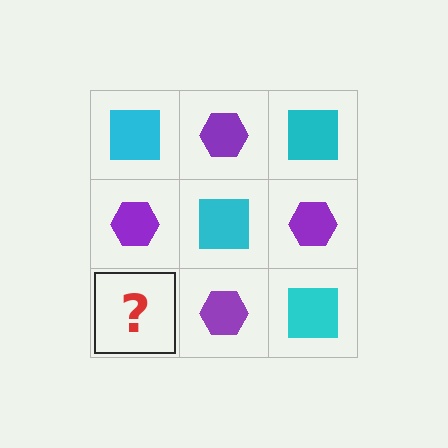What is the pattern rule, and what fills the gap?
The rule is that it alternates cyan square and purple hexagon in a checkerboard pattern. The gap should be filled with a cyan square.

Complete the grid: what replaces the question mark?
The question mark should be replaced with a cyan square.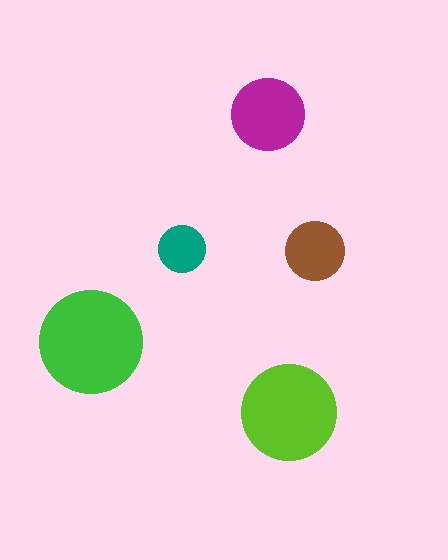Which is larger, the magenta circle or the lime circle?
The lime one.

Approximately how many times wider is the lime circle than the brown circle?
About 1.5 times wider.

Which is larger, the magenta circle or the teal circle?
The magenta one.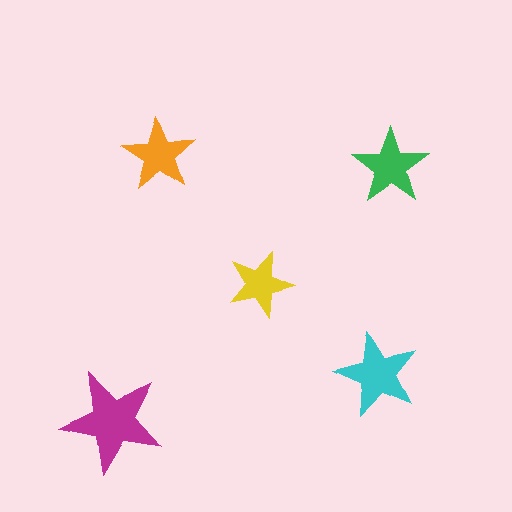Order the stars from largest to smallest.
the magenta one, the cyan one, the green one, the orange one, the yellow one.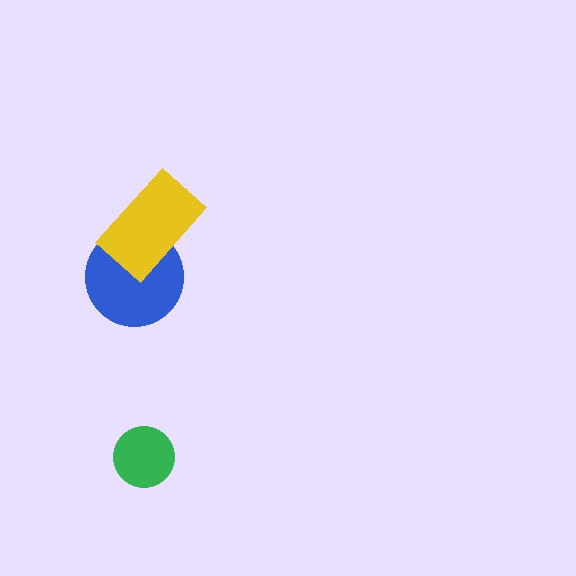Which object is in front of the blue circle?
The yellow rectangle is in front of the blue circle.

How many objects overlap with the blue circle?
1 object overlaps with the blue circle.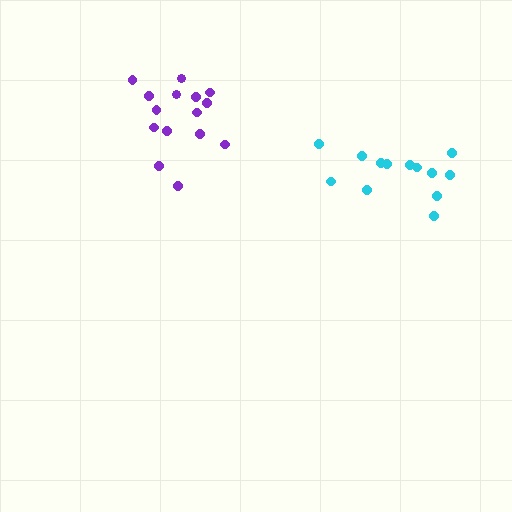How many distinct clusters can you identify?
There are 2 distinct clusters.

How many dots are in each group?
Group 1: 13 dots, Group 2: 15 dots (28 total).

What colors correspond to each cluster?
The clusters are colored: cyan, purple.